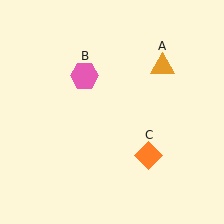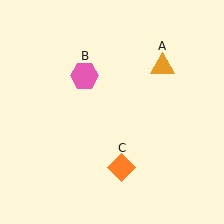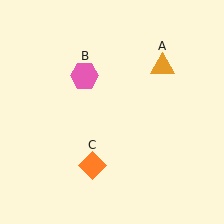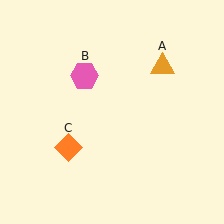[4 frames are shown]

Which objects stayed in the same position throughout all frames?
Orange triangle (object A) and pink hexagon (object B) remained stationary.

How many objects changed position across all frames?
1 object changed position: orange diamond (object C).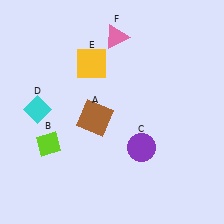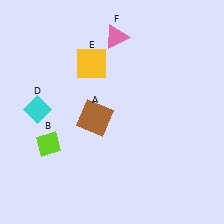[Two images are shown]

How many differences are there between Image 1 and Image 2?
There is 1 difference between the two images.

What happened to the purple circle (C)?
The purple circle (C) was removed in Image 2. It was in the bottom-right area of Image 1.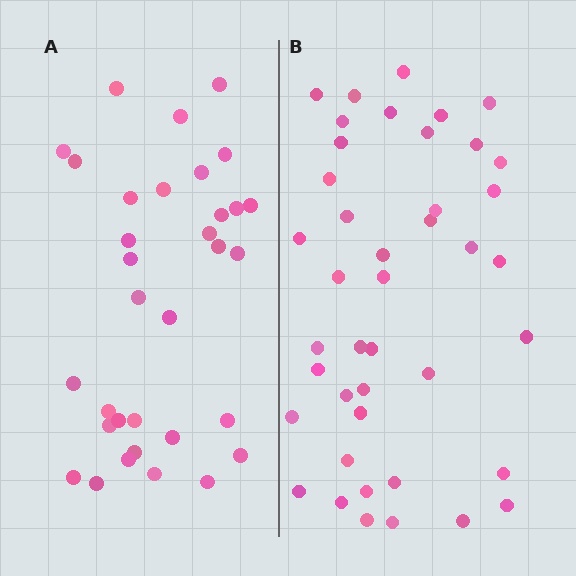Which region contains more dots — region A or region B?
Region B (the right region) has more dots.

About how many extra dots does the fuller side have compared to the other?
Region B has roughly 8 or so more dots than region A.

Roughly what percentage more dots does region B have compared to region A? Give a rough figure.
About 25% more.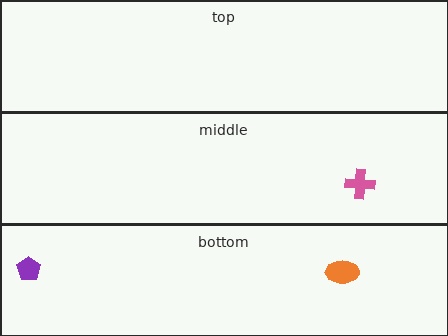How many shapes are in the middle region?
1.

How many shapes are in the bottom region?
2.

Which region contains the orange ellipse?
The bottom region.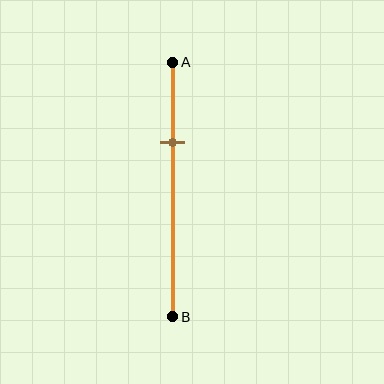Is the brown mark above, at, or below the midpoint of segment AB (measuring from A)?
The brown mark is above the midpoint of segment AB.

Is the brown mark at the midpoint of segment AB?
No, the mark is at about 30% from A, not at the 50% midpoint.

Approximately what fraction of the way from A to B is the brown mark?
The brown mark is approximately 30% of the way from A to B.